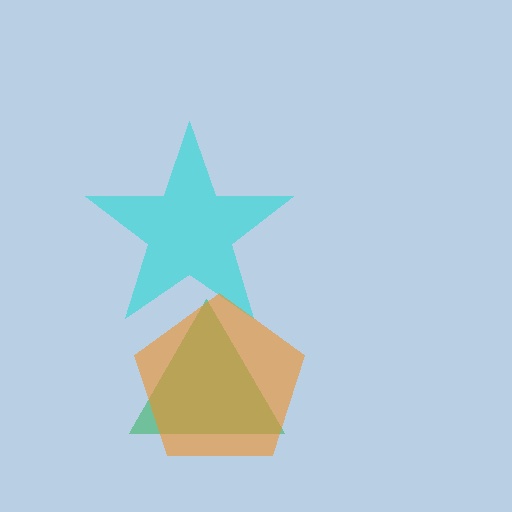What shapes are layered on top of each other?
The layered shapes are: a green triangle, a cyan star, an orange pentagon.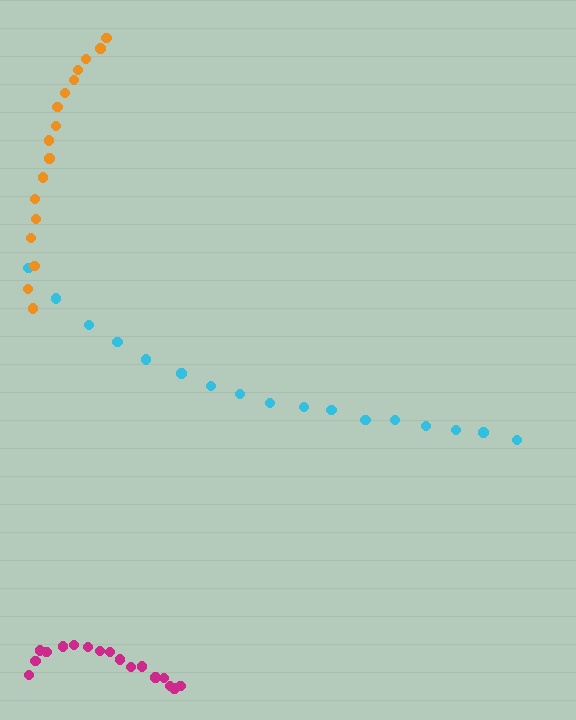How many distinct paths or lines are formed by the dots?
There are 3 distinct paths.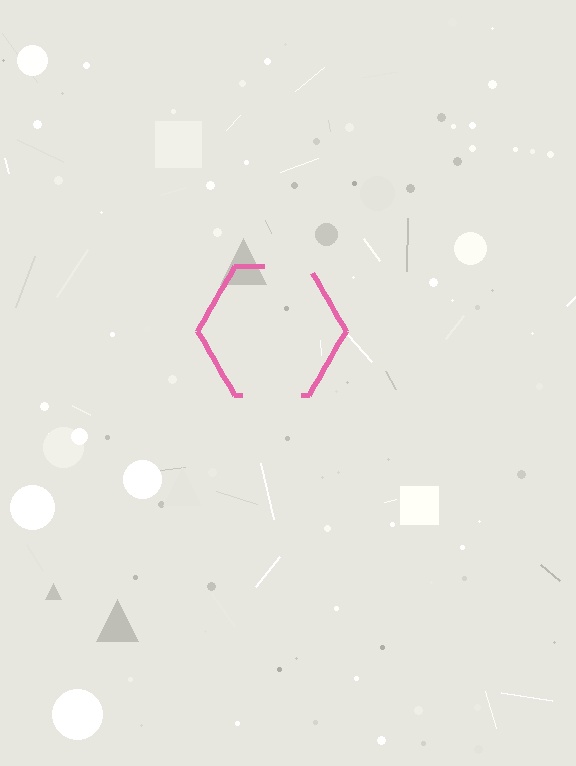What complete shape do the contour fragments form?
The contour fragments form a hexagon.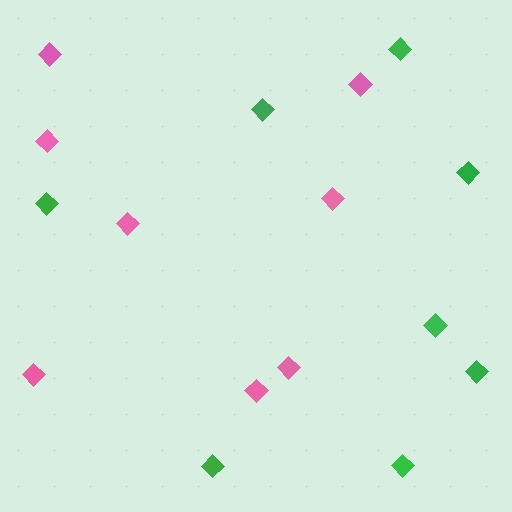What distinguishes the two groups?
There are 2 groups: one group of pink diamonds (8) and one group of green diamonds (8).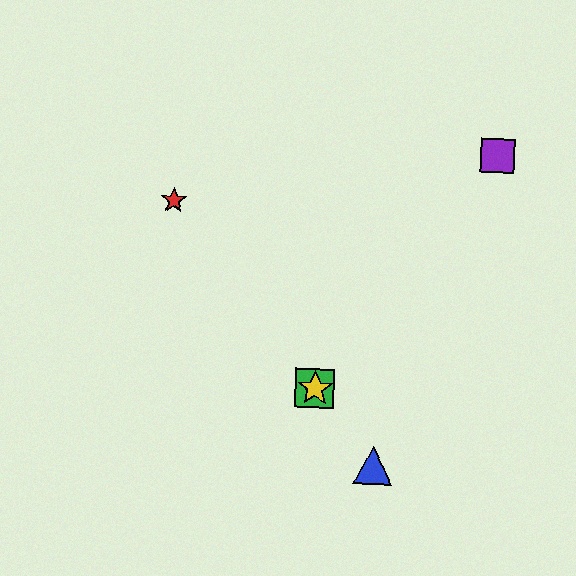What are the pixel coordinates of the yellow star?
The yellow star is at (315, 389).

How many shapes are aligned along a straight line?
4 shapes (the red star, the blue triangle, the green square, the yellow star) are aligned along a straight line.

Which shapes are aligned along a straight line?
The red star, the blue triangle, the green square, the yellow star are aligned along a straight line.